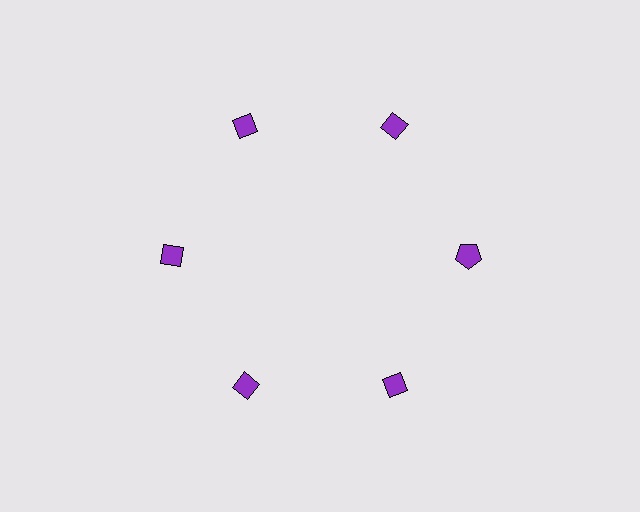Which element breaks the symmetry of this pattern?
The purple pentagon at roughly the 3 o'clock position breaks the symmetry. All other shapes are purple diamonds.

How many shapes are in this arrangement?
There are 6 shapes arranged in a ring pattern.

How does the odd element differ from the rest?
It has a different shape: pentagon instead of diamond.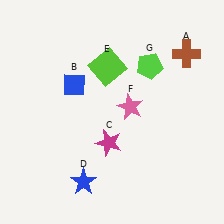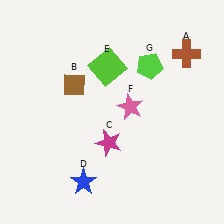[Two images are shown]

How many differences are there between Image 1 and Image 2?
There is 1 difference between the two images.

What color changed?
The diamond (B) changed from blue in Image 1 to brown in Image 2.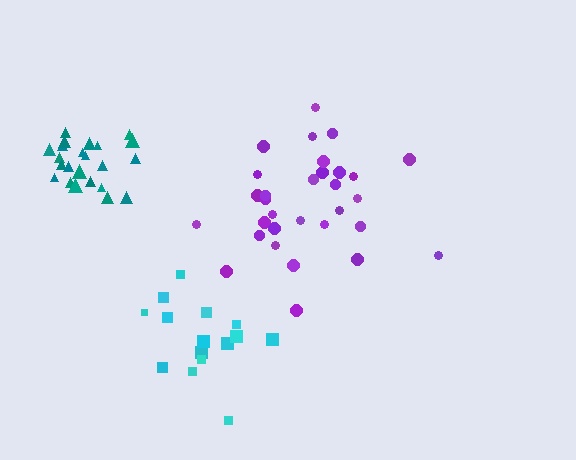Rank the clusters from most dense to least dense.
teal, purple, cyan.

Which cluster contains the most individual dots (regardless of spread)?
Purple (31).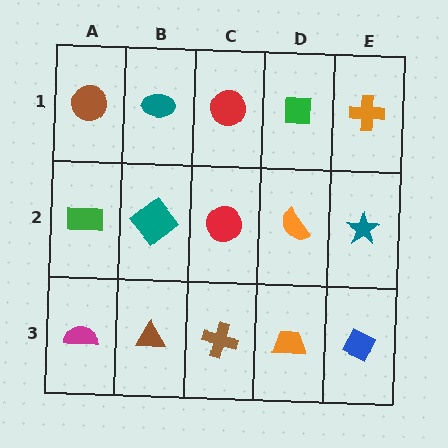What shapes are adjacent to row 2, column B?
A teal ellipse (row 1, column B), a brown triangle (row 3, column B), a green rectangle (row 2, column A), a red circle (row 2, column C).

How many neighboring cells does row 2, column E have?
3.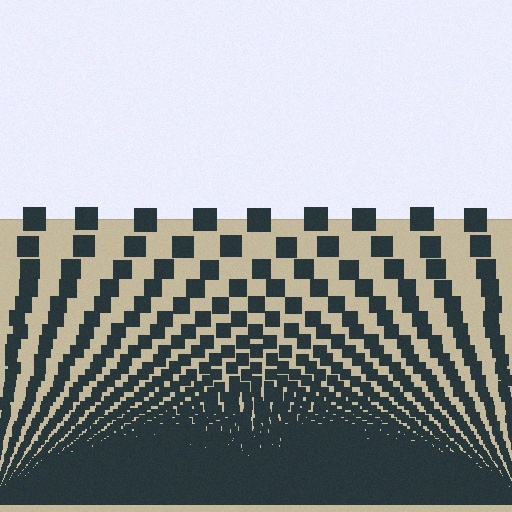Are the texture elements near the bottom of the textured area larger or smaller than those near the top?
Smaller. The gradient is inverted — elements near the bottom are smaller and denser.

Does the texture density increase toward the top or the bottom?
Density increases toward the bottom.